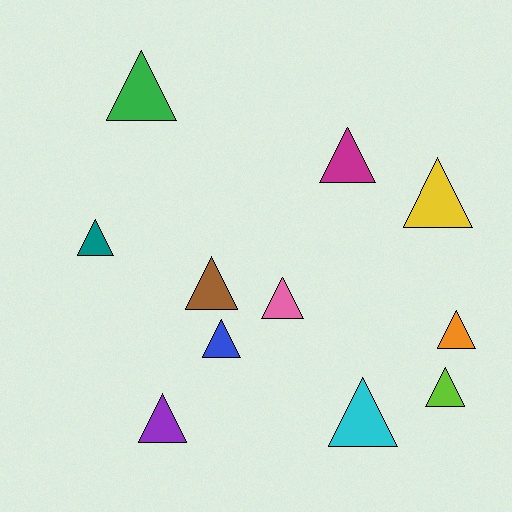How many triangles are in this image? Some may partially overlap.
There are 11 triangles.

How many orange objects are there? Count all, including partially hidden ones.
There is 1 orange object.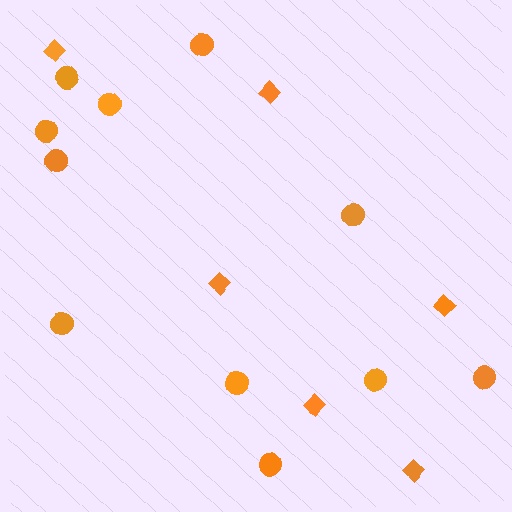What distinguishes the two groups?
There are 2 groups: one group of circles (11) and one group of diamonds (6).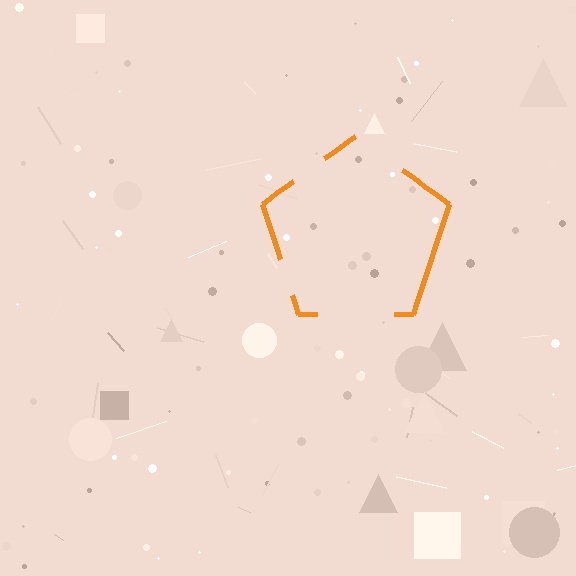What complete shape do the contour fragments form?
The contour fragments form a pentagon.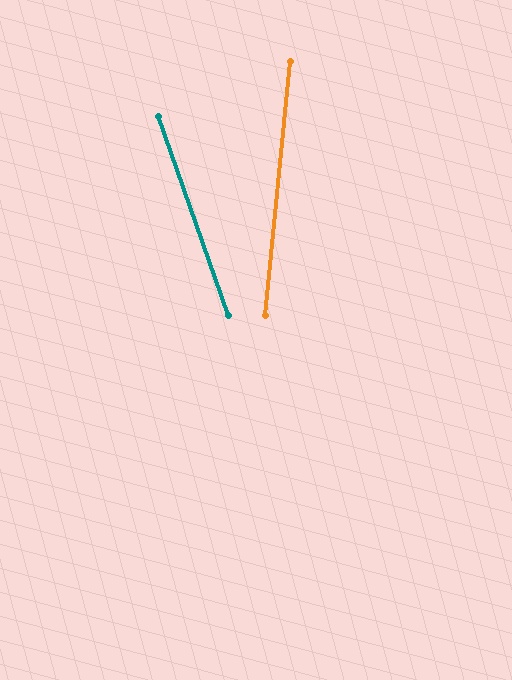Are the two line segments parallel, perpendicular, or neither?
Neither parallel nor perpendicular — they differ by about 25°.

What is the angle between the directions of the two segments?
Approximately 25 degrees.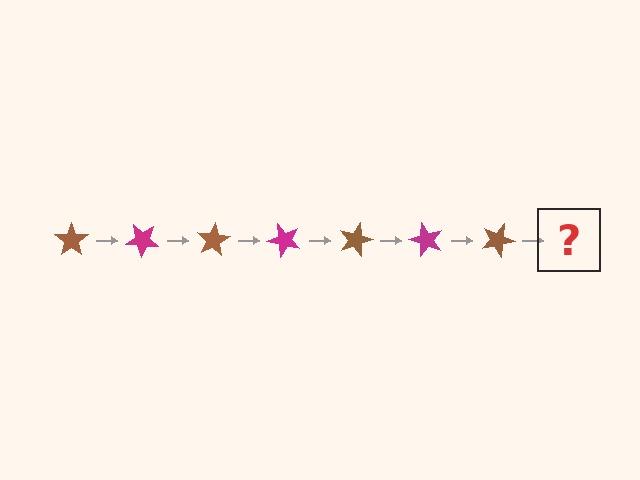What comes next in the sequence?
The next element should be a magenta star, rotated 280 degrees from the start.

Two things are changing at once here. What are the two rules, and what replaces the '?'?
The two rules are that it rotates 40 degrees each step and the color cycles through brown and magenta. The '?' should be a magenta star, rotated 280 degrees from the start.